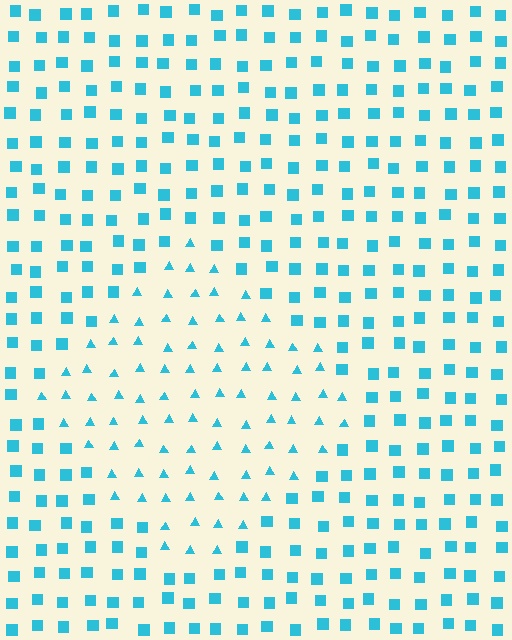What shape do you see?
I see a diamond.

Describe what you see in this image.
The image is filled with small cyan elements arranged in a uniform grid. A diamond-shaped region contains triangles, while the surrounding area contains squares. The boundary is defined purely by the change in element shape.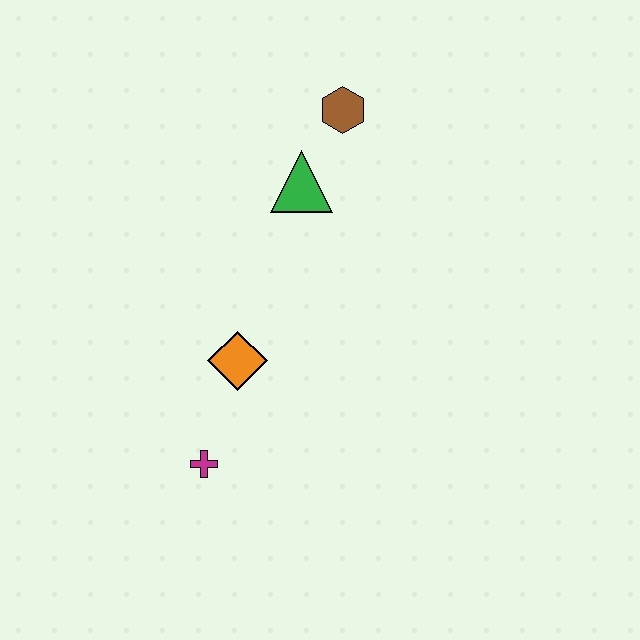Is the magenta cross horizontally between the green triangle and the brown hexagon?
No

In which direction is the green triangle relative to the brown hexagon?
The green triangle is below the brown hexagon.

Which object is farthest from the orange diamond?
The brown hexagon is farthest from the orange diamond.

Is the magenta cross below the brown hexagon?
Yes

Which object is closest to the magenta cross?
The orange diamond is closest to the magenta cross.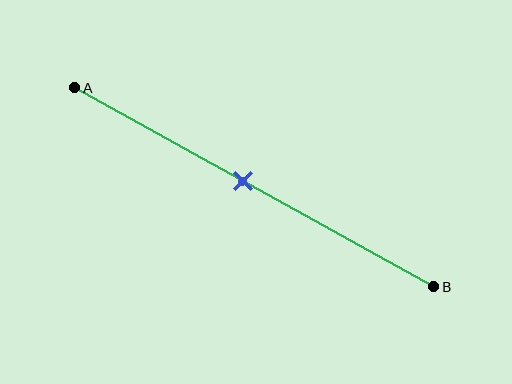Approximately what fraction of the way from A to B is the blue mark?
The blue mark is approximately 45% of the way from A to B.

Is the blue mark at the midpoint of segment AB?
No, the mark is at about 45% from A, not at the 50% midpoint.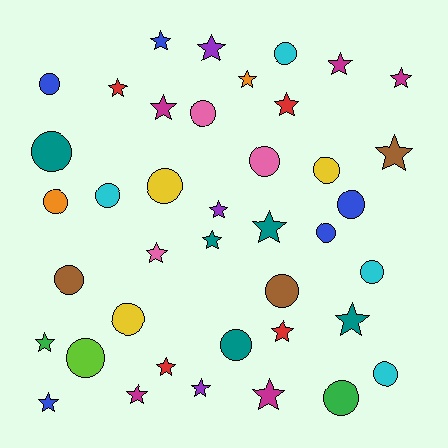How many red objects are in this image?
There are 4 red objects.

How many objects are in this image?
There are 40 objects.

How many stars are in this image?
There are 21 stars.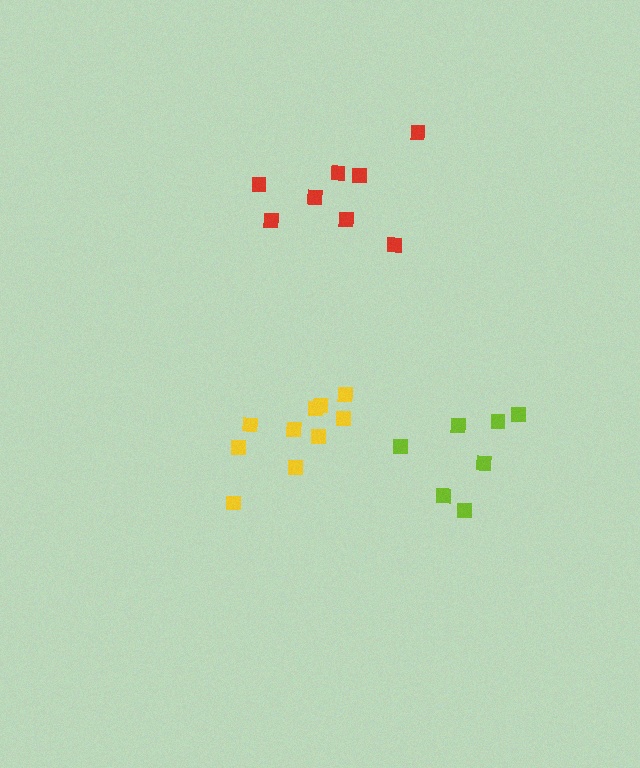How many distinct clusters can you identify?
There are 3 distinct clusters.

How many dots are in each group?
Group 1: 8 dots, Group 2: 7 dots, Group 3: 10 dots (25 total).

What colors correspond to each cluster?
The clusters are colored: red, lime, yellow.